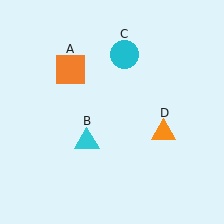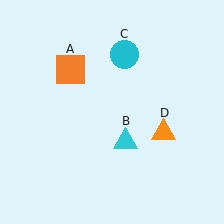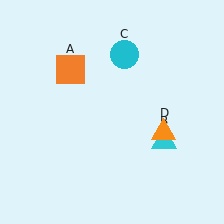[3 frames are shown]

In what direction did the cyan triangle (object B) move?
The cyan triangle (object B) moved right.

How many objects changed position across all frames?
1 object changed position: cyan triangle (object B).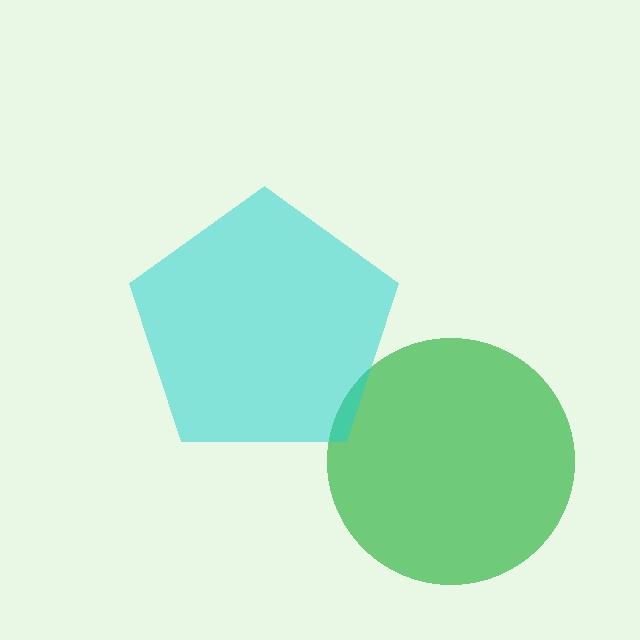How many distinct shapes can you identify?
There are 2 distinct shapes: a green circle, a cyan pentagon.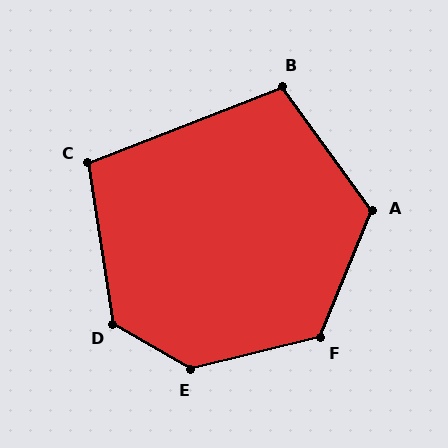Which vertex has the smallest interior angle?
C, at approximately 102 degrees.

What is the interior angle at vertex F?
Approximately 126 degrees (obtuse).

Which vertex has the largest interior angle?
E, at approximately 136 degrees.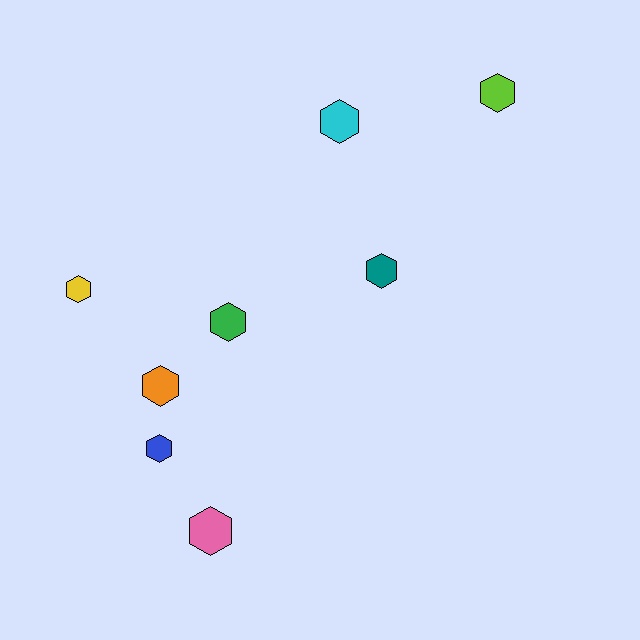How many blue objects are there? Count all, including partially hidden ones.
There is 1 blue object.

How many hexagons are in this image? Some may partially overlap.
There are 8 hexagons.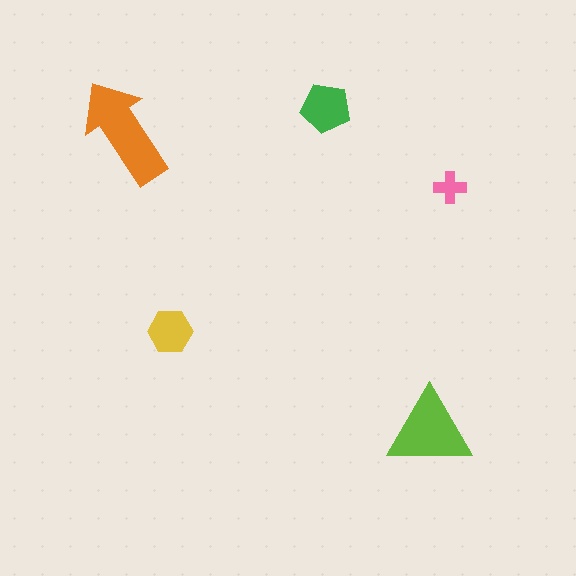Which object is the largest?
The orange arrow.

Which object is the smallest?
The pink cross.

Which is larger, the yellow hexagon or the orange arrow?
The orange arrow.